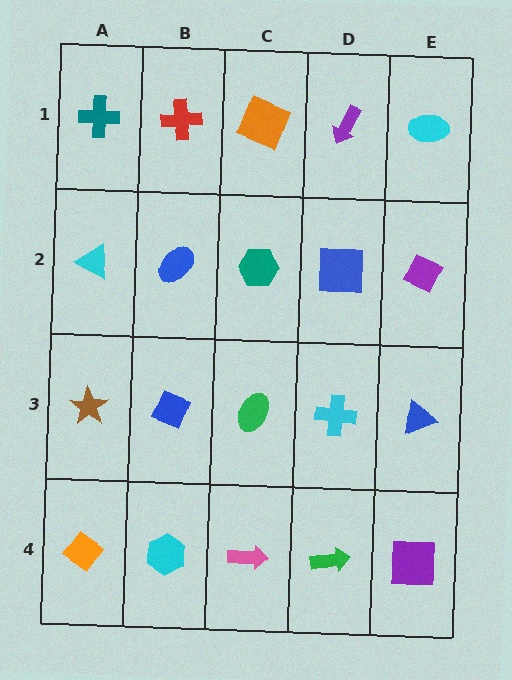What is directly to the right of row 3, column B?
A green ellipse.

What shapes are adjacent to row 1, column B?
A blue ellipse (row 2, column B), a teal cross (row 1, column A), an orange square (row 1, column C).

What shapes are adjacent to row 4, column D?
A cyan cross (row 3, column D), a pink arrow (row 4, column C), a purple square (row 4, column E).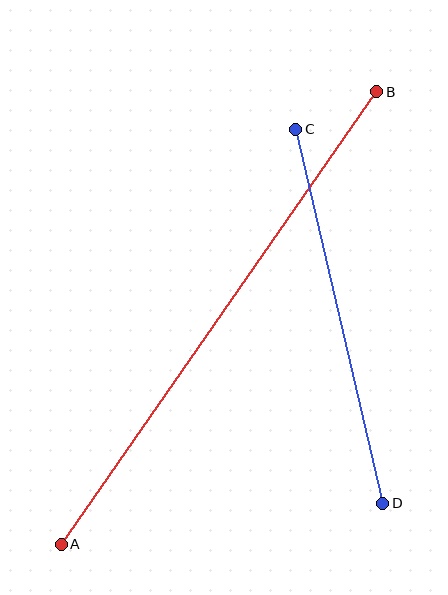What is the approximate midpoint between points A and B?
The midpoint is at approximately (219, 318) pixels.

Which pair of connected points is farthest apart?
Points A and B are farthest apart.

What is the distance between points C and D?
The distance is approximately 384 pixels.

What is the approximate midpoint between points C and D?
The midpoint is at approximately (339, 316) pixels.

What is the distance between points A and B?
The distance is approximately 552 pixels.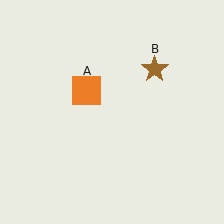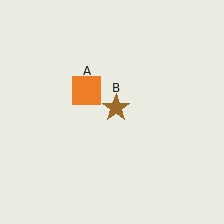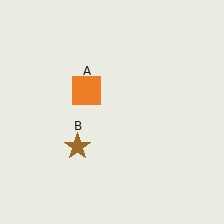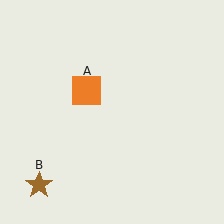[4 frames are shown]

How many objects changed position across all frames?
1 object changed position: brown star (object B).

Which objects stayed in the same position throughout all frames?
Orange square (object A) remained stationary.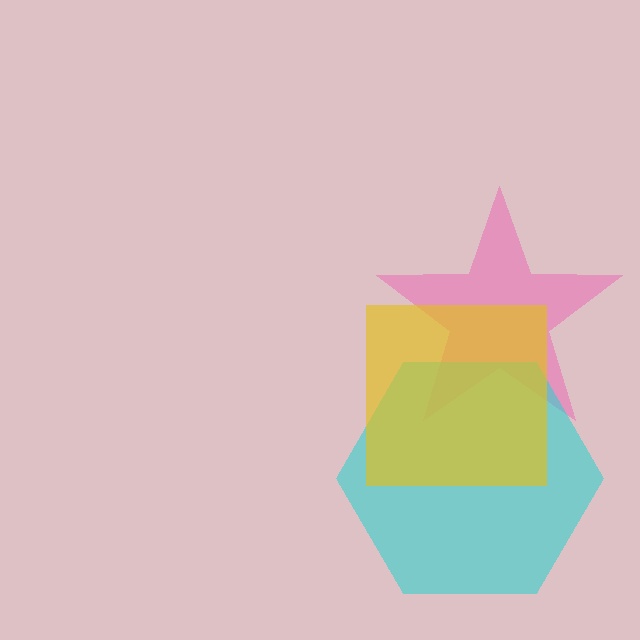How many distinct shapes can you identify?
There are 3 distinct shapes: a pink star, a cyan hexagon, a yellow square.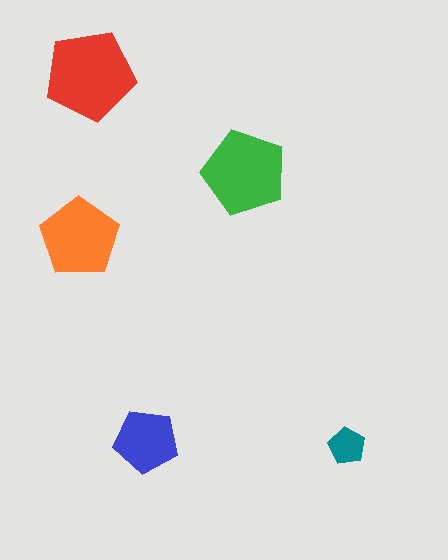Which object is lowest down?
The teal pentagon is bottommost.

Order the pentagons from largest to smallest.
the red one, the green one, the orange one, the blue one, the teal one.